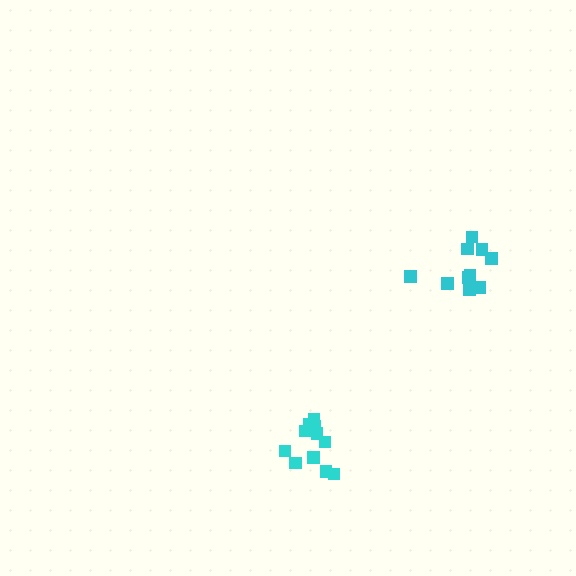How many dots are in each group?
Group 1: 10 dots, Group 2: 11 dots (21 total).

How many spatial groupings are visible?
There are 2 spatial groupings.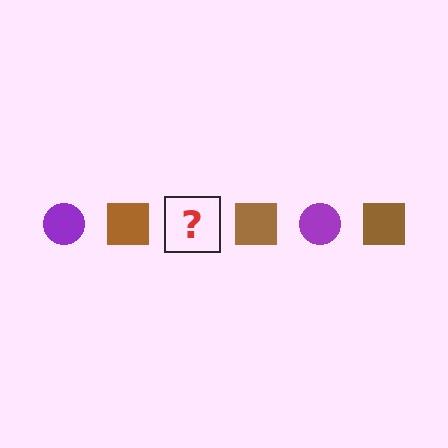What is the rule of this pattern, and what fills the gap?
The rule is that the pattern alternates between purple circle and brown square. The gap should be filled with a purple circle.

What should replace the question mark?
The question mark should be replaced with a purple circle.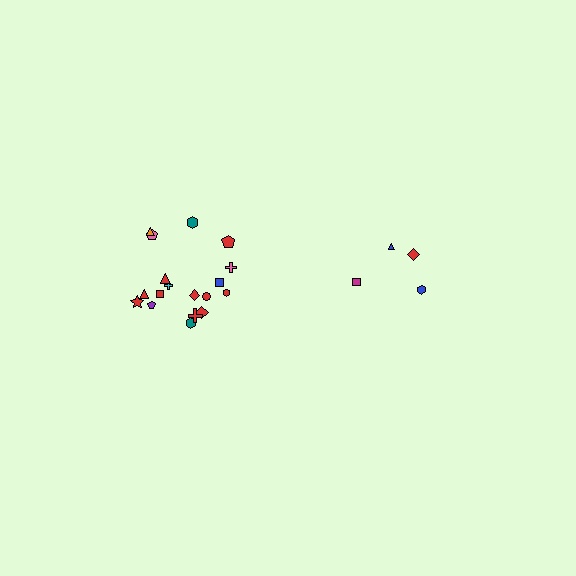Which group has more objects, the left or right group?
The left group.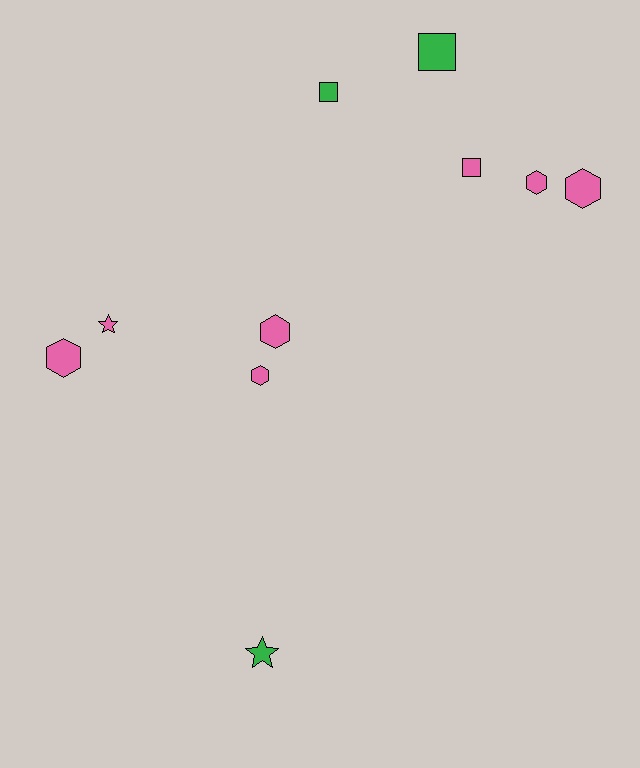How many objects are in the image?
There are 10 objects.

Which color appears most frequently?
Pink, with 7 objects.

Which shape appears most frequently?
Hexagon, with 5 objects.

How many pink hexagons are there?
There are 5 pink hexagons.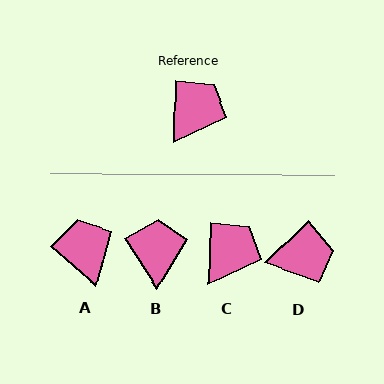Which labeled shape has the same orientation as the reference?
C.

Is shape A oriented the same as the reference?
No, it is off by about 51 degrees.